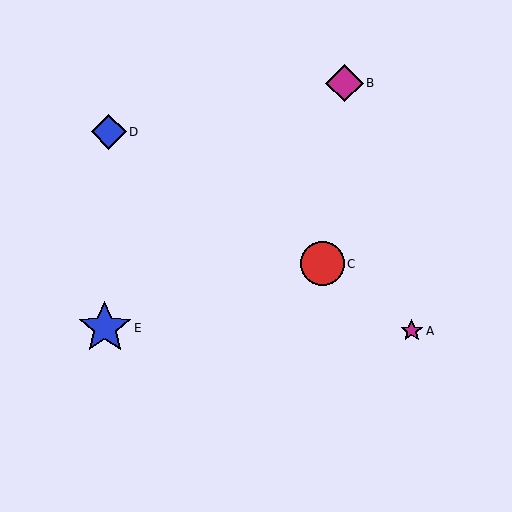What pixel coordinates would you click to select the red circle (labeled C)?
Click at (322, 264) to select the red circle C.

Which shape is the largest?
The blue star (labeled E) is the largest.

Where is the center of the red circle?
The center of the red circle is at (322, 264).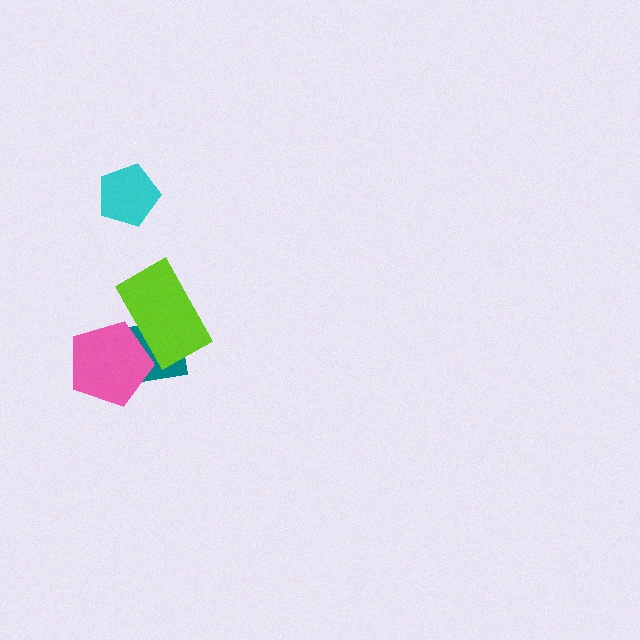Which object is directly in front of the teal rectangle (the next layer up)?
The pink pentagon is directly in front of the teal rectangle.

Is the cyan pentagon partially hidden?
No, no other shape covers it.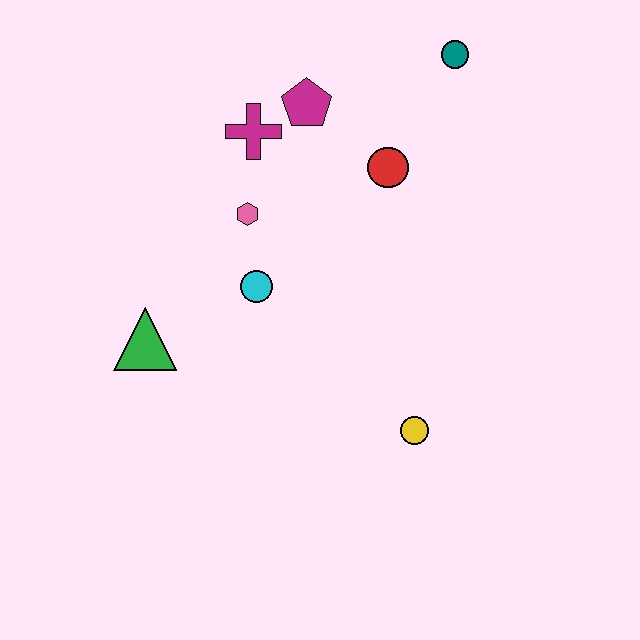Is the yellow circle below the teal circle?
Yes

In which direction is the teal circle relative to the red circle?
The teal circle is above the red circle.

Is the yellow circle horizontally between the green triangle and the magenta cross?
No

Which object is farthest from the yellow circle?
The teal circle is farthest from the yellow circle.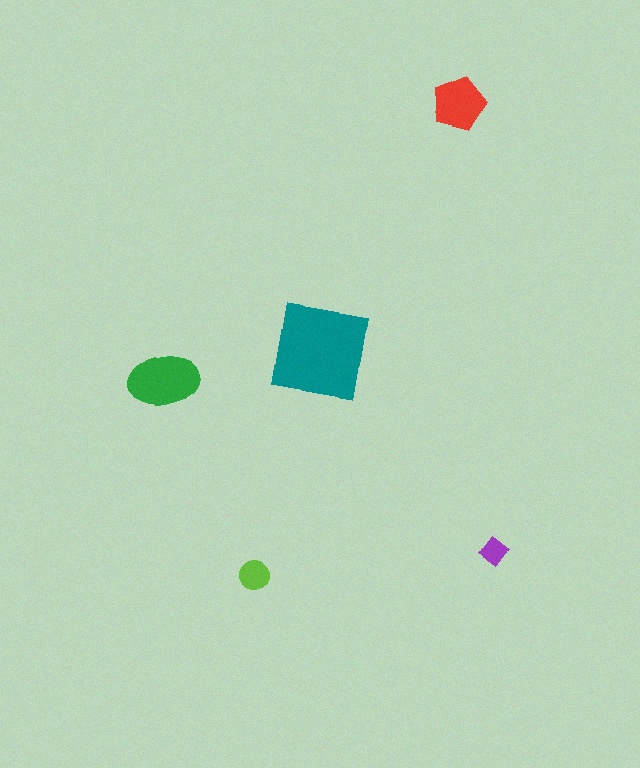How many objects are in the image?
There are 5 objects in the image.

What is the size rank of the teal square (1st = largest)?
1st.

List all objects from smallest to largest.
The purple diamond, the lime circle, the red pentagon, the green ellipse, the teal square.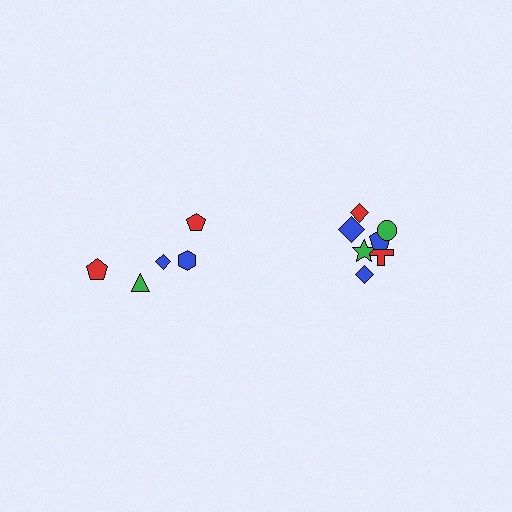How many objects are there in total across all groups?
There are 12 objects.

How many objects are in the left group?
There are 5 objects.